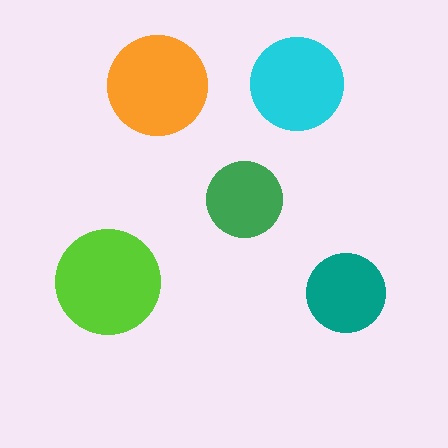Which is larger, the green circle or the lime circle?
The lime one.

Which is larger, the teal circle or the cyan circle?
The cyan one.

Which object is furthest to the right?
The teal circle is rightmost.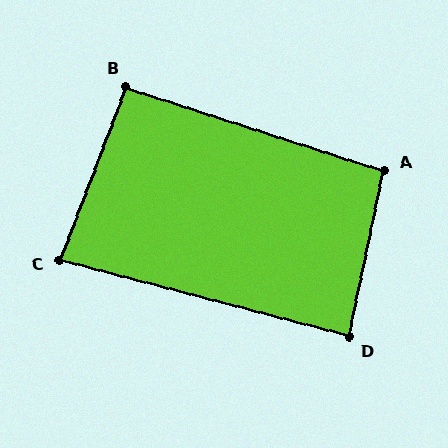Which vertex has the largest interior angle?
A, at approximately 96 degrees.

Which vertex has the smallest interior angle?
C, at approximately 84 degrees.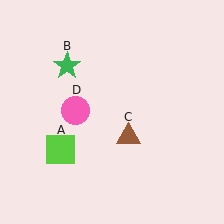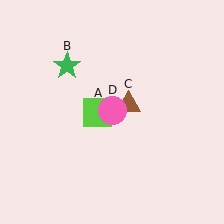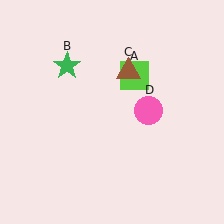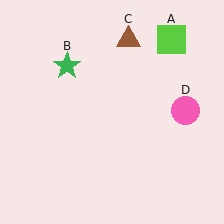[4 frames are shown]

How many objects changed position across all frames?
3 objects changed position: lime square (object A), brown triangle (object C), pink circle (object D).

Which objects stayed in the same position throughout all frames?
Green star (object B) remained stationary.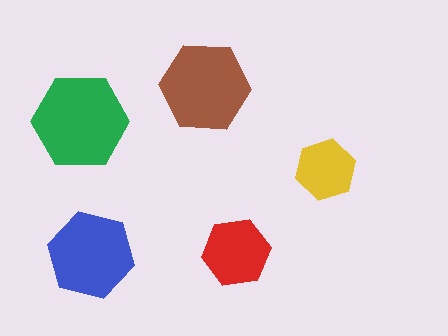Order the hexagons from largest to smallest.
the green one, the brown one, the blue one, the red one, the yellow one.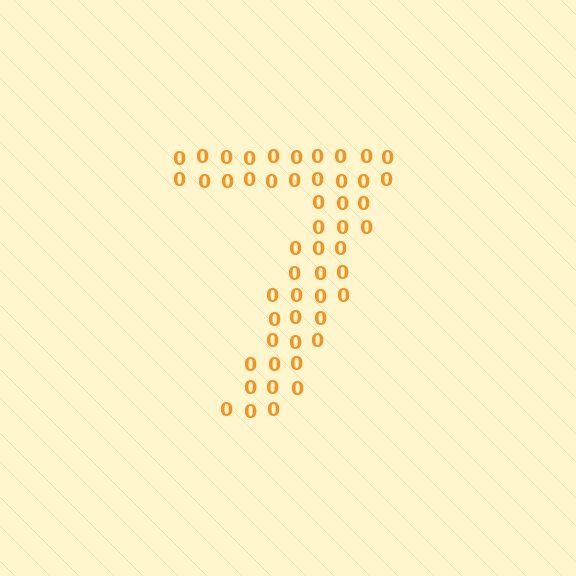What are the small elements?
The small elements are digit 0's.